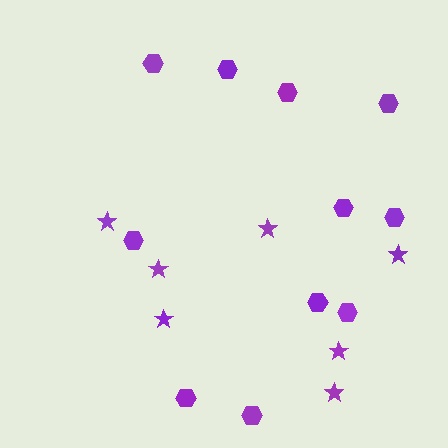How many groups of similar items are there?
There are 2 groups: one group of hexagons (11) and one group of stars (7).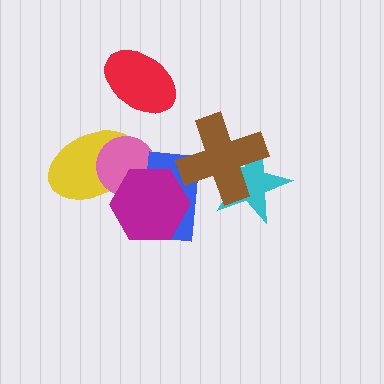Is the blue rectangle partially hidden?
Yes, it is partially covered by another shape.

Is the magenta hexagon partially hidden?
No, no other shape covers it.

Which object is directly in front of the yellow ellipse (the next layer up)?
The pink circle is directly in front of the yellow ellipse.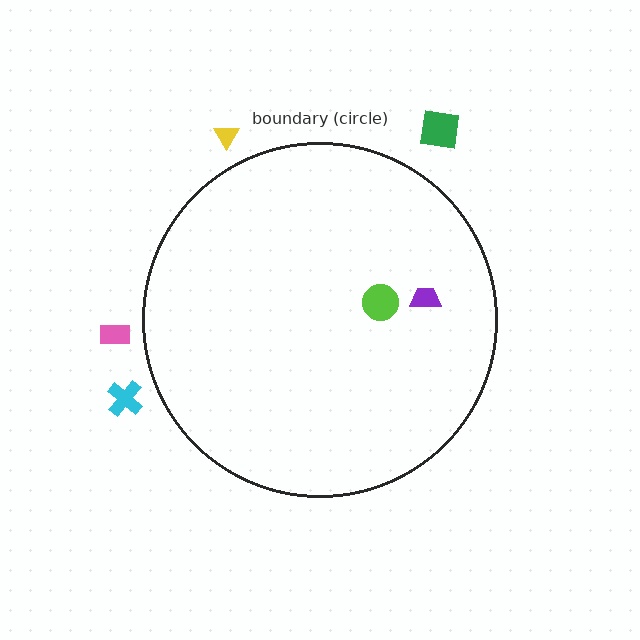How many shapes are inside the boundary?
2 inside, 4 outside.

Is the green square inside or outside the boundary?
Outside.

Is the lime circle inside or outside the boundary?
Inside.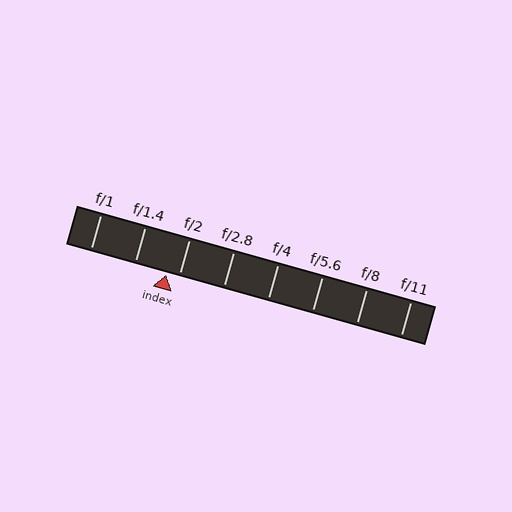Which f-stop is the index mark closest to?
The index mark is closest to f/2.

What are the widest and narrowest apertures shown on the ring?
The widest aperture shown is f/1 and the narrowest is f/11.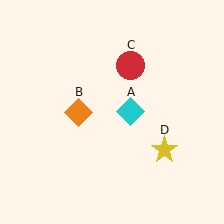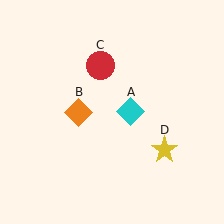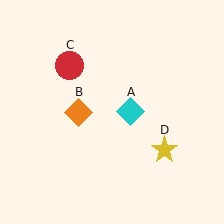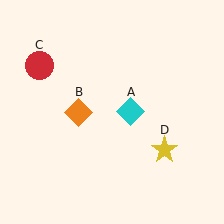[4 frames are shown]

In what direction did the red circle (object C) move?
The red circle (object C) moved left.